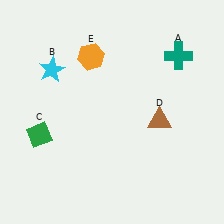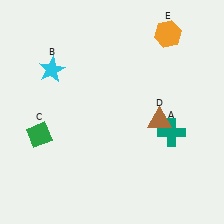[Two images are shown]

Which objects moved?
The objects that moved are: the teal cross (A), the orange hexagon (E).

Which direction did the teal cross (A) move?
The teal cross (A) moved down.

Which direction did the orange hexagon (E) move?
The orange hexagon (E) moved right.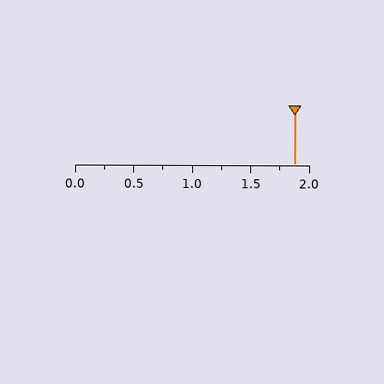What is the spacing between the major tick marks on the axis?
The major ticks are spaced 0.5 apart.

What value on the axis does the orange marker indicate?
The marker indicates approximately 1.88.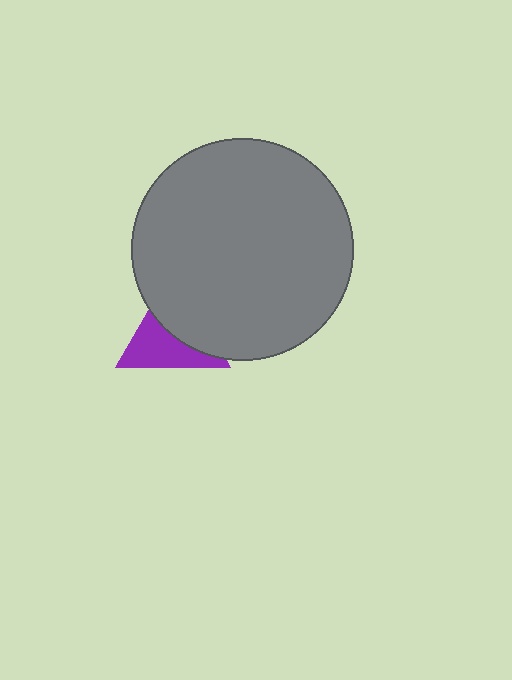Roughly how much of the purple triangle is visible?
About half of it is visible (roughly 50%).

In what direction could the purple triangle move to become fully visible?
The purple triangle could move toward the lower-left. That would shift it out from behind the gray circle entirely.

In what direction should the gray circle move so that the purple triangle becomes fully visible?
The gray circle should move toward the upper-right. That is the shortest direction to clear the overlap and leave the purple triangle fully visible.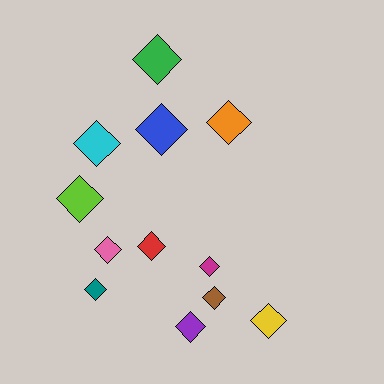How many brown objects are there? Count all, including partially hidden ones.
There is 1 brown object.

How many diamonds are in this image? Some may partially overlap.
There are 12 diamonds.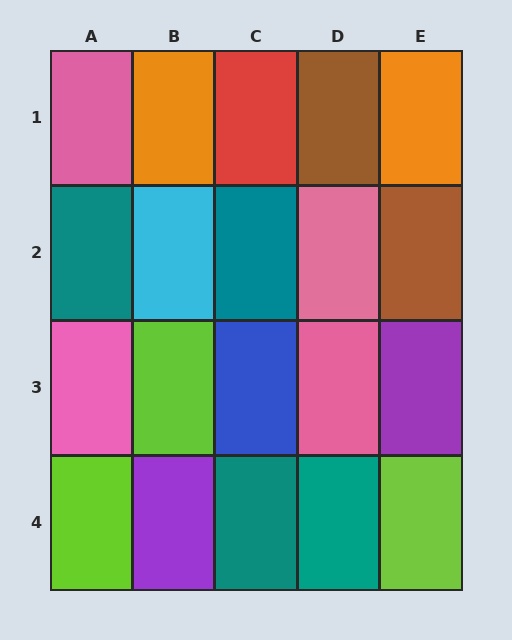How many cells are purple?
2 cells are purple.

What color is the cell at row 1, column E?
Orange.